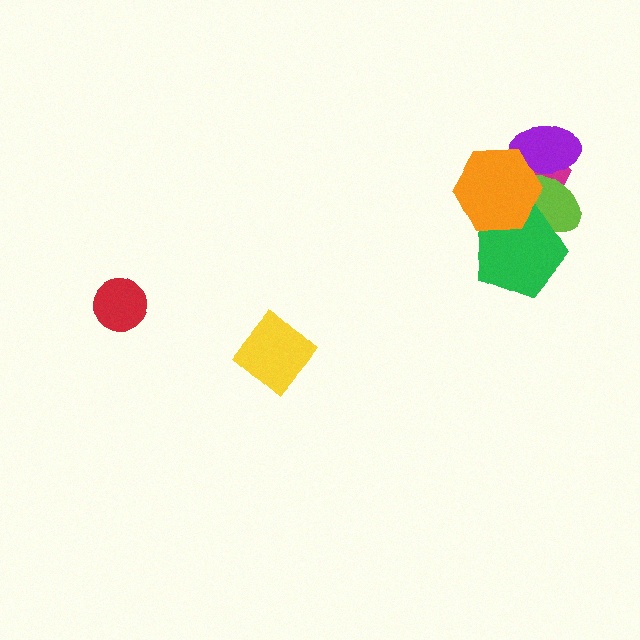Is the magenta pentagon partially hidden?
Yes, it is partially covered by another shape.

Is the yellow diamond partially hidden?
No, no other shape covers it.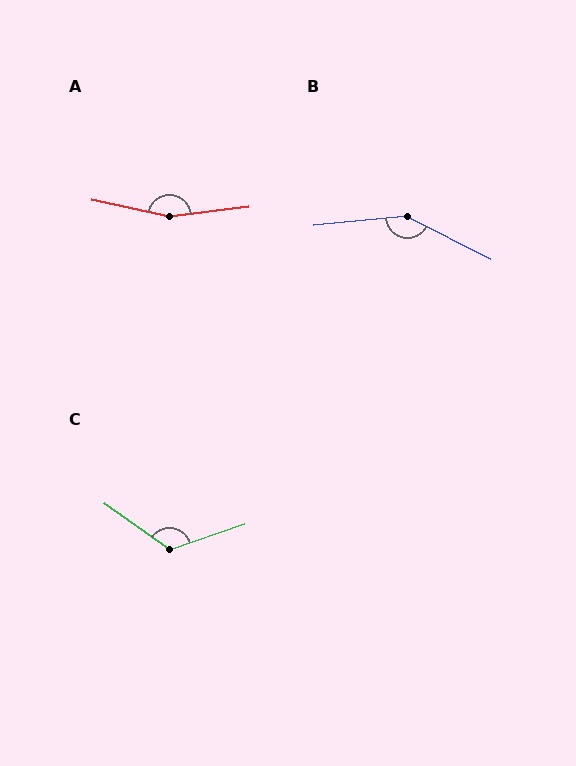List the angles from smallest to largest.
C (126°), B (148°), A (161°).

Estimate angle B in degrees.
Approximately 148 degrees.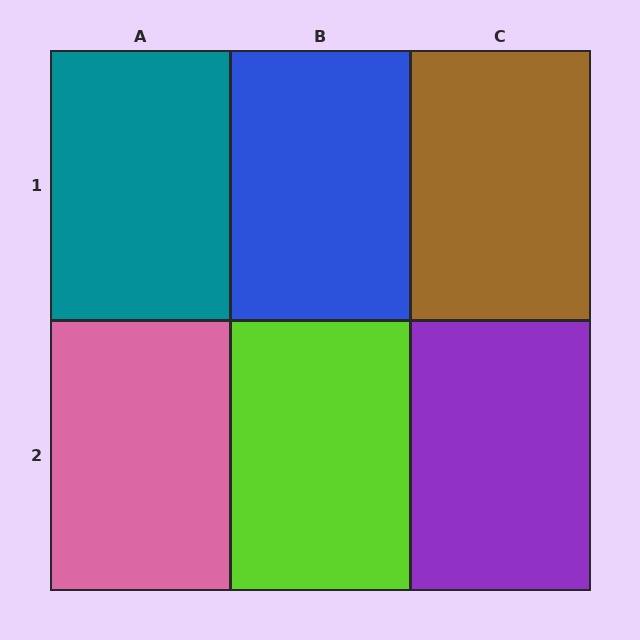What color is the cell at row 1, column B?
Blue.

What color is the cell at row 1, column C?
Brown.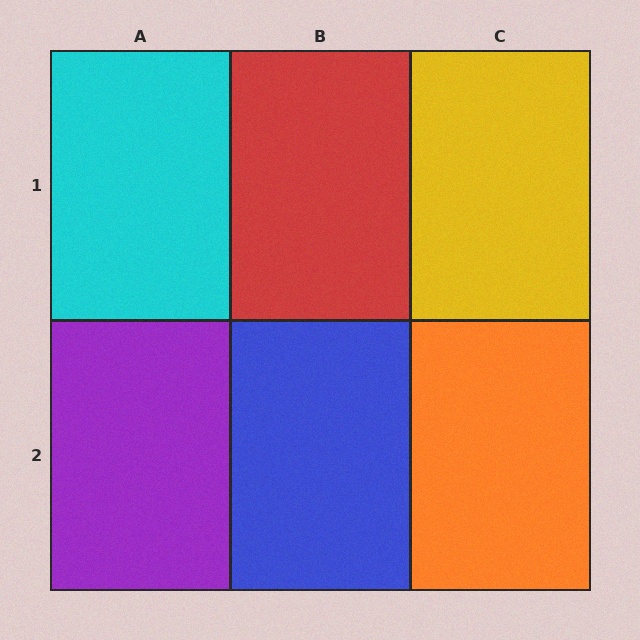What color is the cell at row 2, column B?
Blue.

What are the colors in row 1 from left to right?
Cyan, red, yellow.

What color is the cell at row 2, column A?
Purple.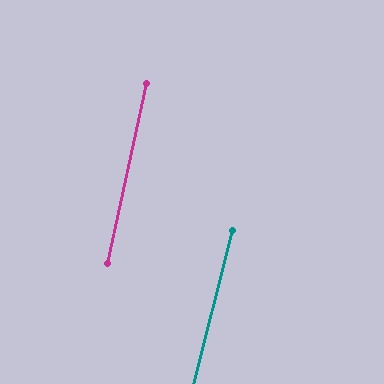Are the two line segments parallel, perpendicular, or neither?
Parallel — their directions differ by only 1.8°.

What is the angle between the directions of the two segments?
Approximately 2 degrees.